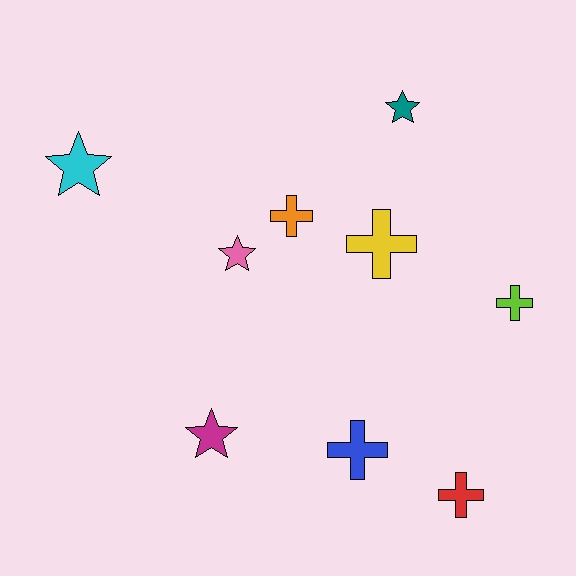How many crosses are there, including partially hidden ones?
There are 5 crosses.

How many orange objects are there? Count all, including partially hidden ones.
There is 1 orange object.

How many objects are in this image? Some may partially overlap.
There are 9 objects.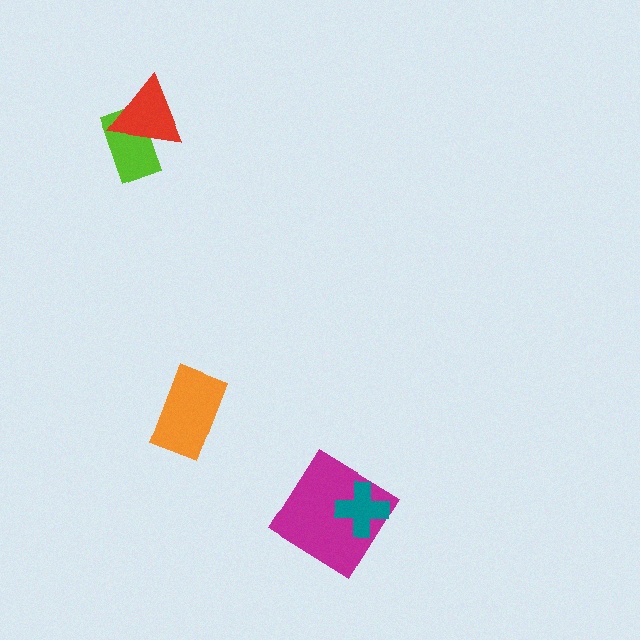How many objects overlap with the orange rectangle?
0 objects overlap with the orange rectangle.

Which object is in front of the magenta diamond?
The teal cross is in front of the magenta diamond.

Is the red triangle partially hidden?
No, no other shape covers it.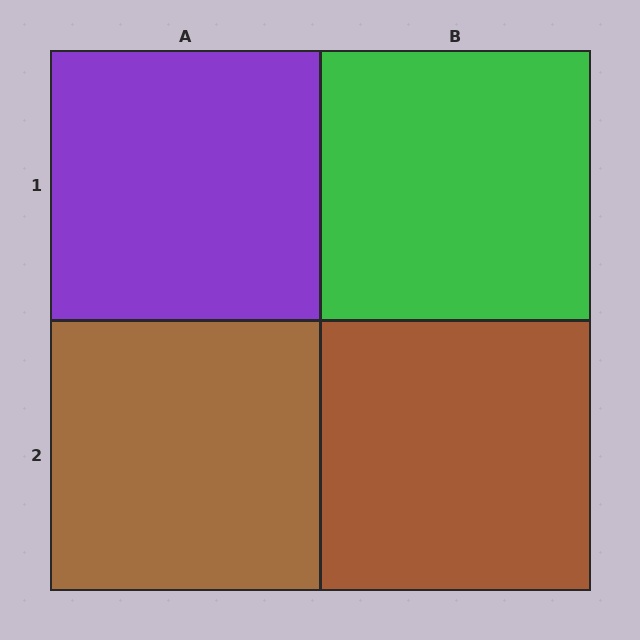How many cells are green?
1 cell is green.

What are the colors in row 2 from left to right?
Brown, brown.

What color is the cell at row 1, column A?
Purple.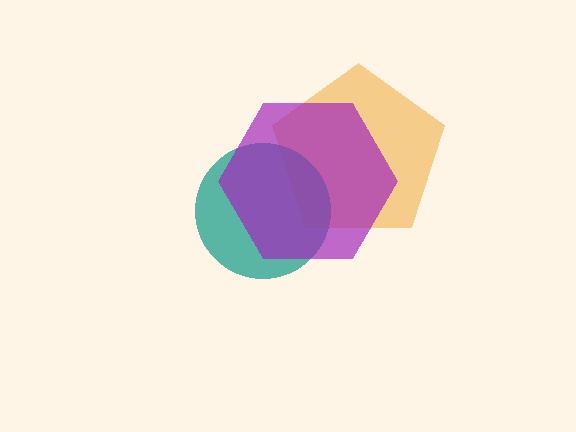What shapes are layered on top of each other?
The layered shapes are: an orange pentagon, a teal circle, a purple hexagon.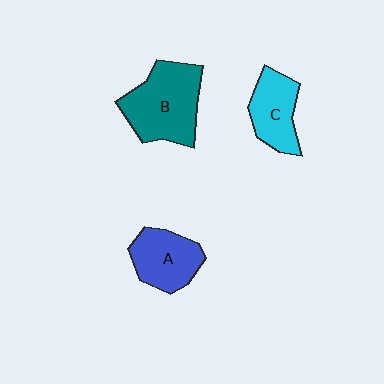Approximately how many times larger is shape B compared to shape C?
Approximately 1.6 times.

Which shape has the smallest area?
Shape C (cyan).